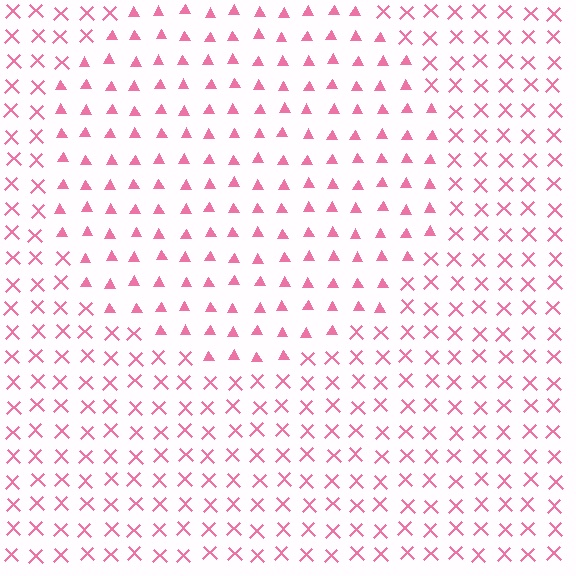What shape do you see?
I see a circle.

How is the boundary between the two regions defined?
The boundary is defined by a change in element shape: triangles inside vs. X marks outside. All elements share the same color and spacing.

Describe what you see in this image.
The image is filled with small pink elements arranged in a uniform grid. A circle-shaped region contains triangles, while the surrounding area contains X marks. The boundary is defined purely by the change in element shape.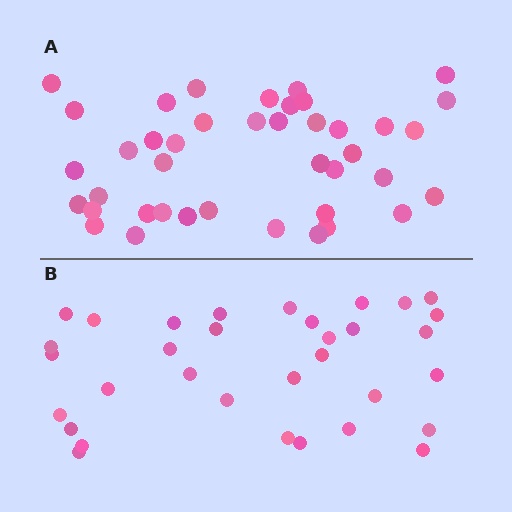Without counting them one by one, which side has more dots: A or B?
Region A (the top region) has more dots.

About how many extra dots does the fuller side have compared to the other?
Region A has roughly 8 or so more dots than region B.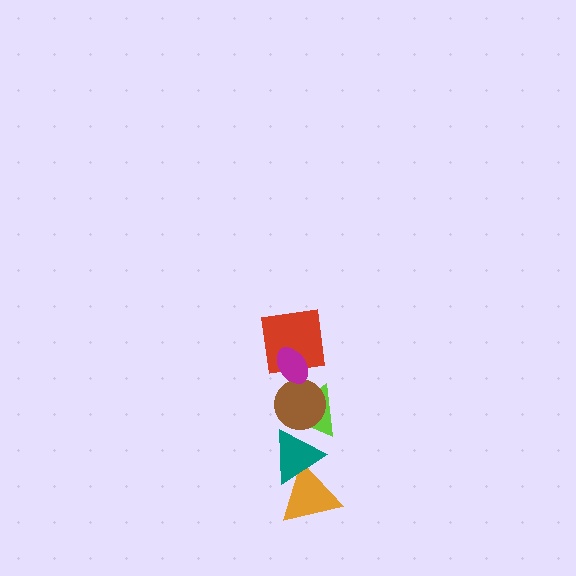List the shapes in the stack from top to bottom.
From top to bottom: the magenta ellipse, the red square, the brown circle, the lime triangle, the teal triangle, the orange triangle.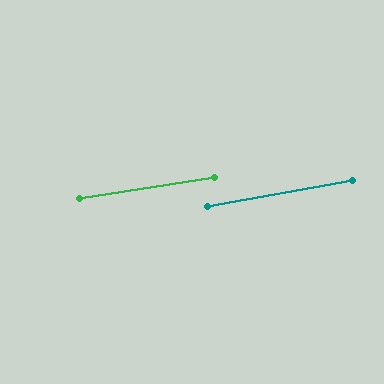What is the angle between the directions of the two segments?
Approximately 1 degree.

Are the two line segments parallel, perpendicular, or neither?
Parallel — their directions differ by only 1.4°.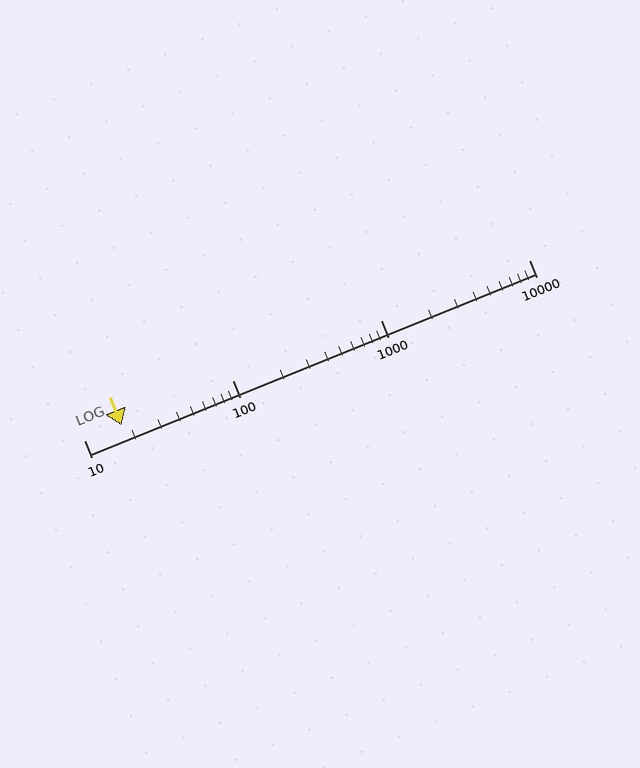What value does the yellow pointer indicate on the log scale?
The pointer indicates approximately 18.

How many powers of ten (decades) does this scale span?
The scale spans 3 decades, from 10 to 10000.